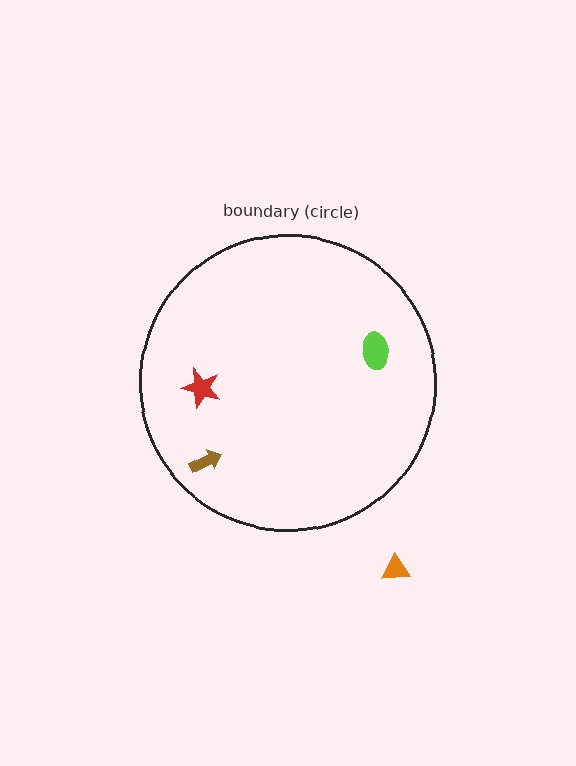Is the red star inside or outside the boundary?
Inside.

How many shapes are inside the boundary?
3 inside, 1 outside.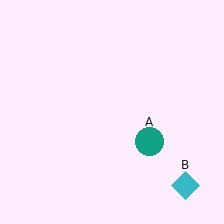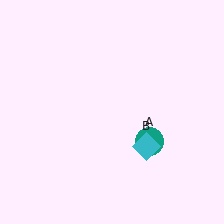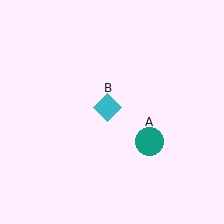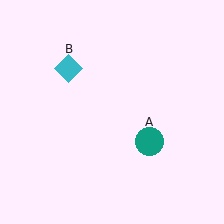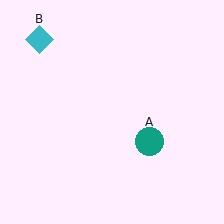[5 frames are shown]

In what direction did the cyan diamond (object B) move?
The cyan diamond (object B) moved up and to the left.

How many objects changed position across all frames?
1 object changed position: cyan diamond (object B).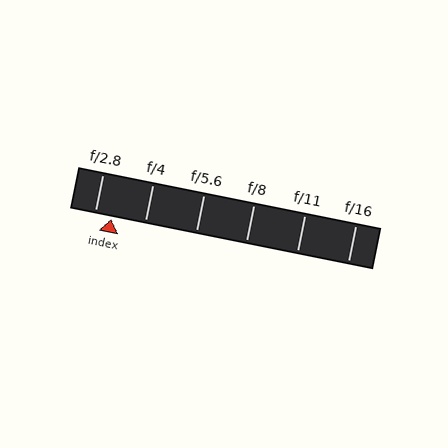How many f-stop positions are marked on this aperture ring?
There are 6 f-stop positions marked.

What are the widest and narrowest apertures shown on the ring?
The widest aperture shown is f/2.8 and the narrowest is f/16.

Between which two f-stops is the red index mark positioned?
The index mark is between f/2.8 and f/4.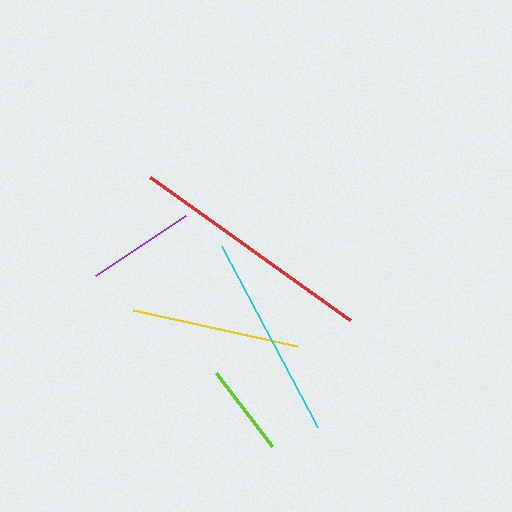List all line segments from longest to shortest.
From longest to shortest: red, cyan, yellow, purple, lime.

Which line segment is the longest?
The red line is the longest at approximately 246 pixels.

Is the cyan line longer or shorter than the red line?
The red line is longer than the cyan line.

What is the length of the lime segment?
The lime segment is approximately 92 pixels long.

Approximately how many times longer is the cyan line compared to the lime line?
The cyan line is approximately 2.2 times the length of the lime line.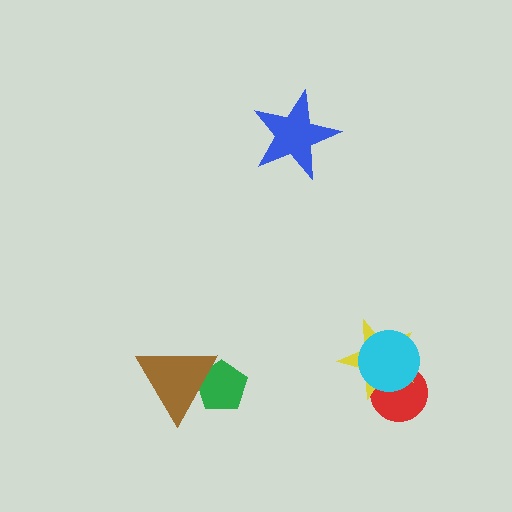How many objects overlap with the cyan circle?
2 objects overlap with the cyan circle.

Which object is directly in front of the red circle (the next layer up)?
The yellow star is directly in front of the red circle.